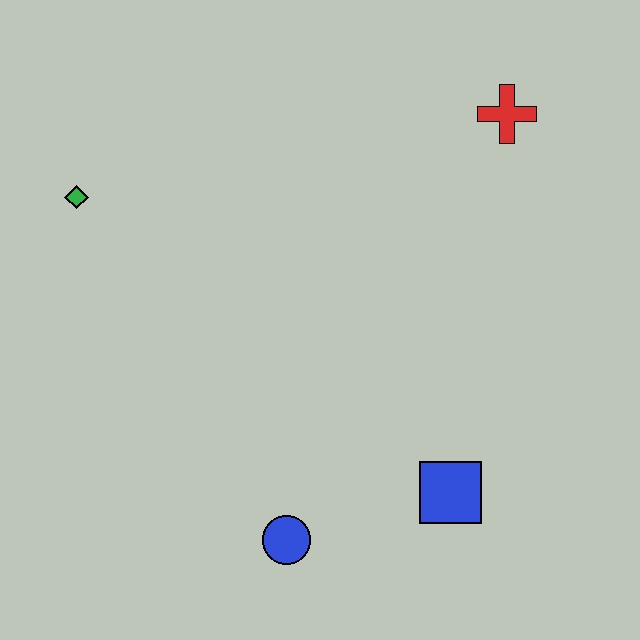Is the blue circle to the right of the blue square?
No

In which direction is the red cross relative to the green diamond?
The red cross is to the right of the green diamond.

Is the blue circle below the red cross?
Yes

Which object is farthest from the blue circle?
The red cross is farthest from the blue circle.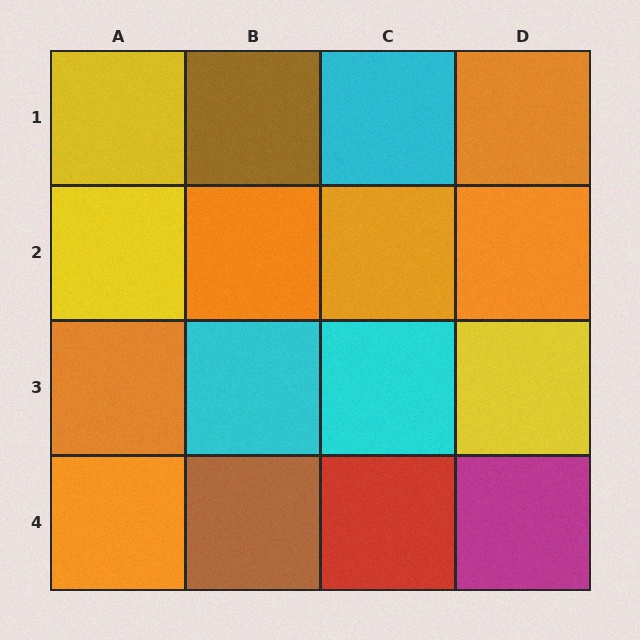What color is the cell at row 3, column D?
Yellow.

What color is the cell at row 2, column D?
Orange.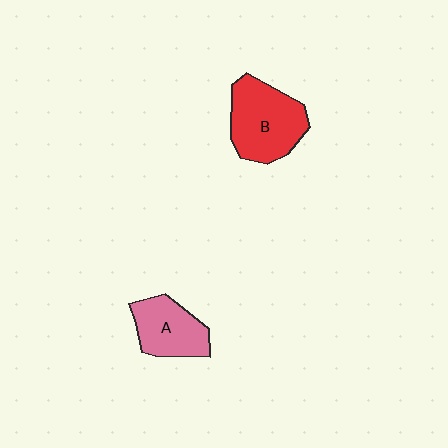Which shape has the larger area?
Shape B (red).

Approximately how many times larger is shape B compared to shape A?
Approximately 1.4 times.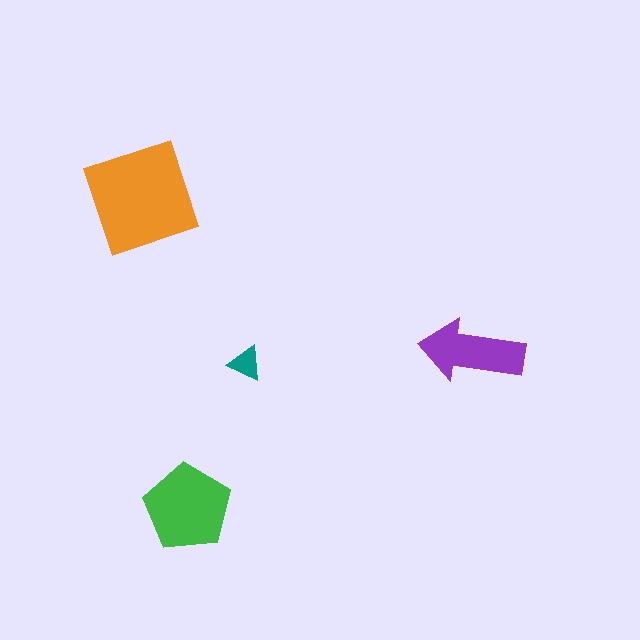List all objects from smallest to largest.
The teal triangle, the purple arrow, the green pentagon, the orange square.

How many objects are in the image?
There are 4 objects in the image.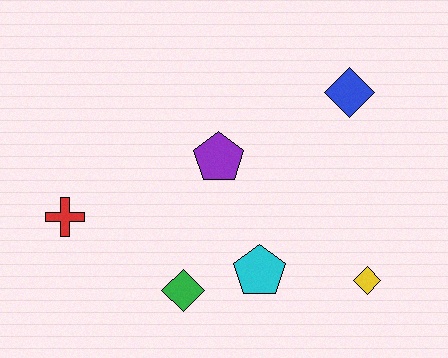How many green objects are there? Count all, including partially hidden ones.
There is 1 green object.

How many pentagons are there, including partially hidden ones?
There are 2 pentagons.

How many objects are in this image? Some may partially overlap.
There are 6 objects.